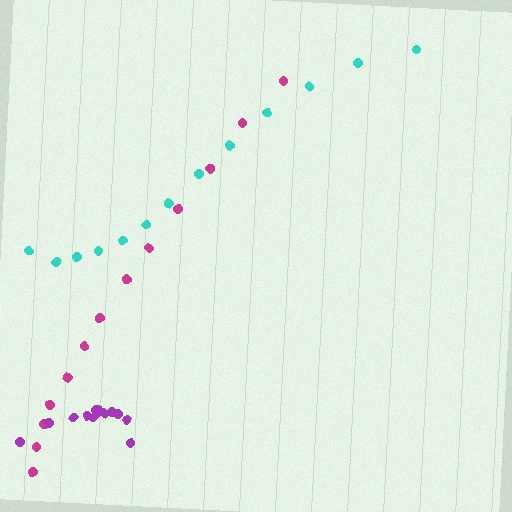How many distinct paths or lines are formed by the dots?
There are 3 distinct paths.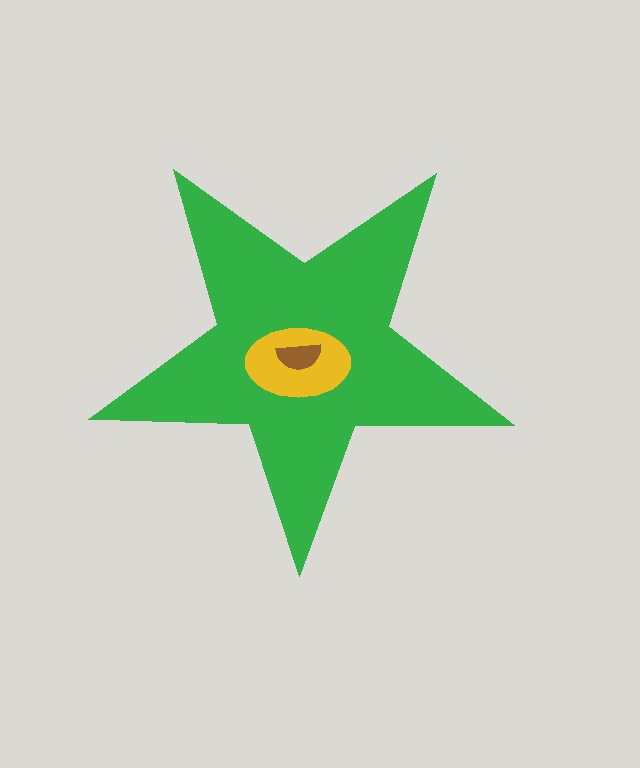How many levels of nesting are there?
3.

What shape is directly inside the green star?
The yellow ellipse.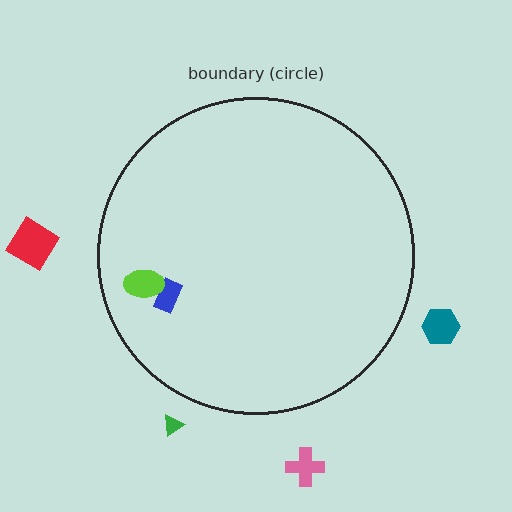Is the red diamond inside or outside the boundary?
Outside.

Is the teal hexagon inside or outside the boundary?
Outside.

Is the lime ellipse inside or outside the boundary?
Inside.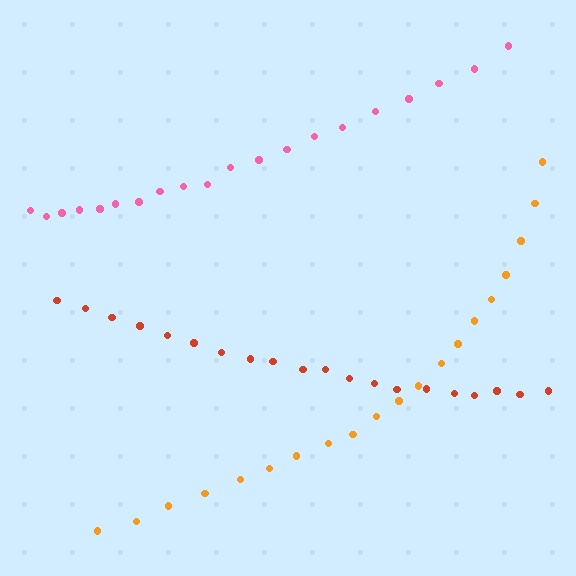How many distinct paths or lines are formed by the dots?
There are 3 distinct paths.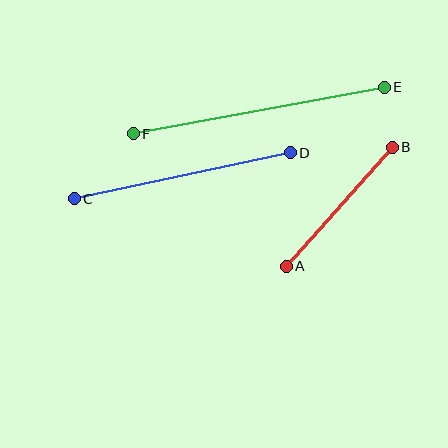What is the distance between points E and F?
The distance is approximately 255 pixels.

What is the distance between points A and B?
The distance is approximately 159 pixels.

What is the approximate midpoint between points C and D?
The midpoint is at approximately (182, 176) pixels.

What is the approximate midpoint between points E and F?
The midpoint is at approximately (259, 111) pixels.